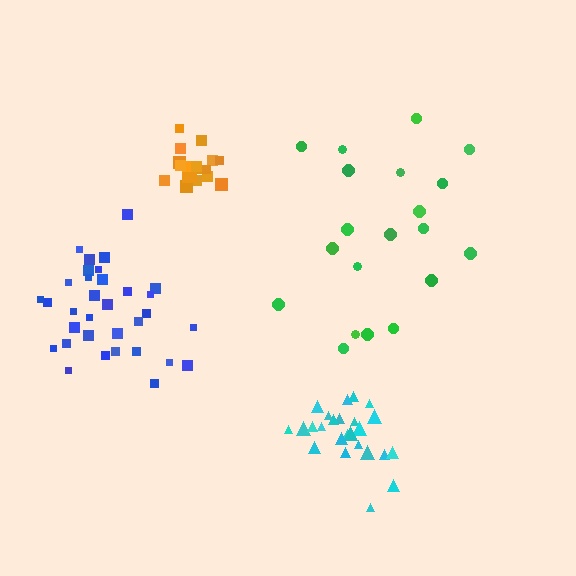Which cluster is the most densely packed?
Orange.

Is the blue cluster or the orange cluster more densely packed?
Orange.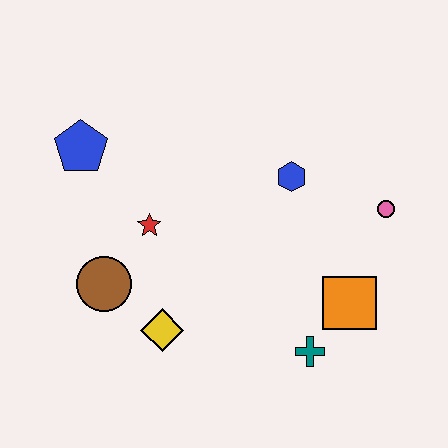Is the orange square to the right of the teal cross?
Yes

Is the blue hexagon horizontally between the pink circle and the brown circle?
Yes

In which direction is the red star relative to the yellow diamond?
The red star is above the yellow diamond.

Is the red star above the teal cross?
Yes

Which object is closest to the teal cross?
The orange square is closest to the teal cross.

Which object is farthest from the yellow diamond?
The pink circle is farthest from the yellow diamond.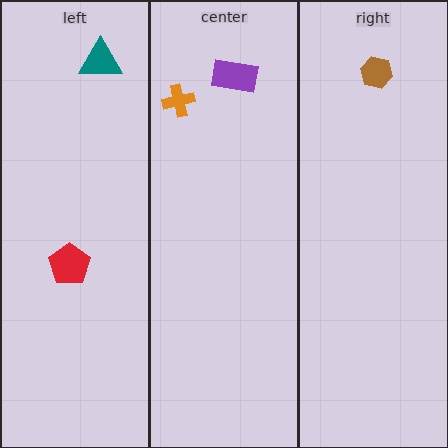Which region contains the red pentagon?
The left region.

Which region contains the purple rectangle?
The center region.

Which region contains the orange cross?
The center region.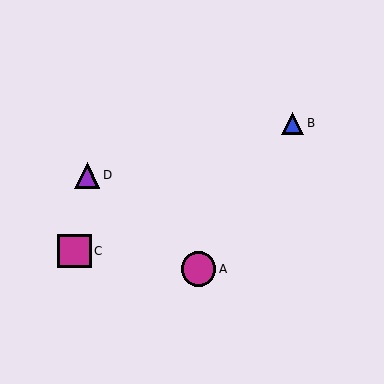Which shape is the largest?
The magenta circle (labeled A) is the largest.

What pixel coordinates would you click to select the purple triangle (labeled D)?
Click at (87, 175) to select the purple triangle D.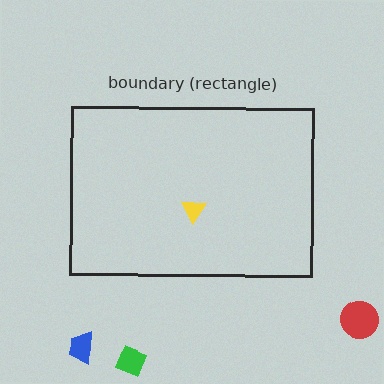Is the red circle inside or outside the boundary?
Outside.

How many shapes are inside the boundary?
1 inside, 3 outside.